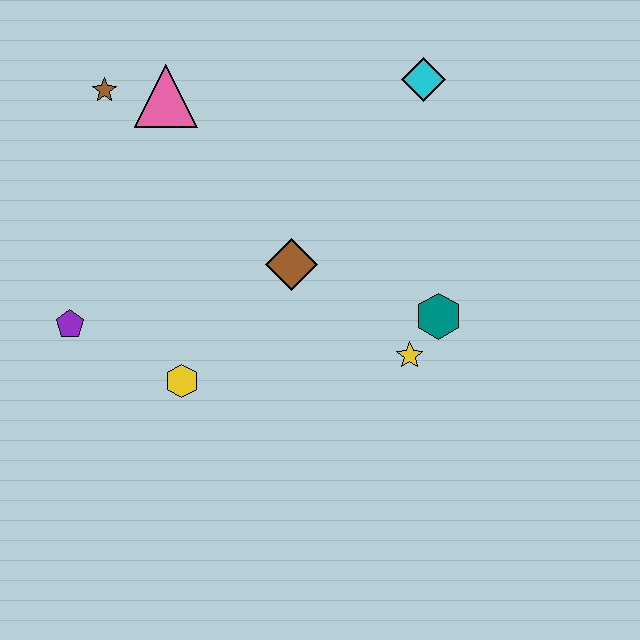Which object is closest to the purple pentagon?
The yellow hexagon is closest to the purple pentagon.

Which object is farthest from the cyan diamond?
The purple pentagon is farthest from the cyan diamond.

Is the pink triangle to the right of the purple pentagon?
Yes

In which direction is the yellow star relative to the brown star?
The yellow star is to the right of the brown star.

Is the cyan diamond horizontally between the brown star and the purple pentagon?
No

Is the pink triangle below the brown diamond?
No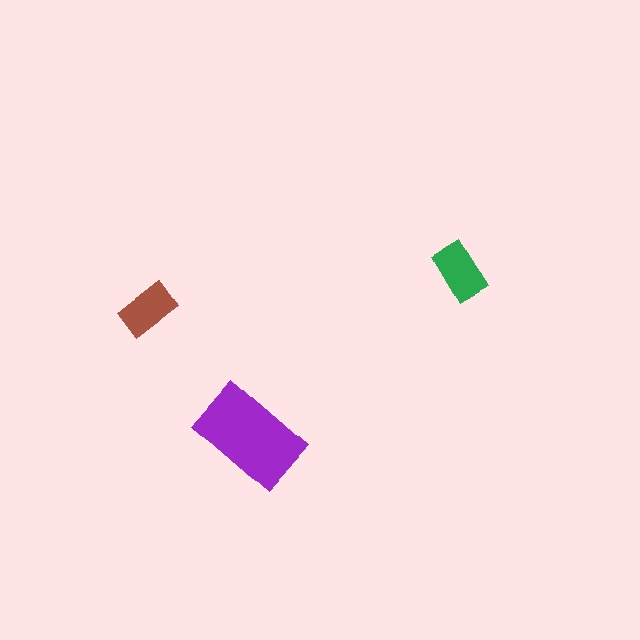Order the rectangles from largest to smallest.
the purple one, the green one, the brown one.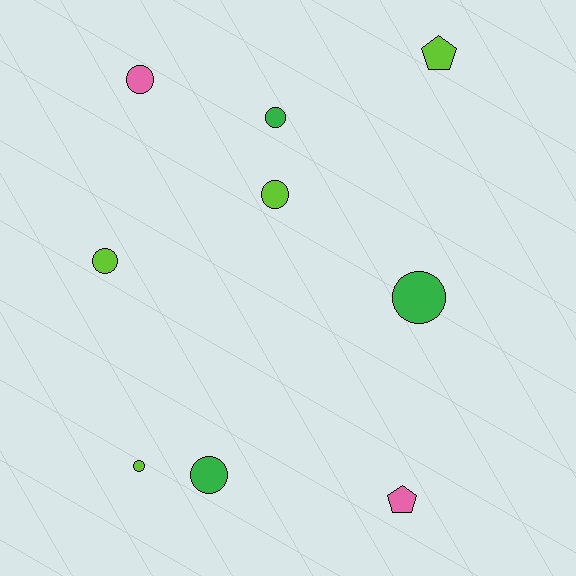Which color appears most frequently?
Lime, with 4 objects.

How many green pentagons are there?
There are no green pentagons.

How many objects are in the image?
There are 9 objects.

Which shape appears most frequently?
Circle, with 7 objects.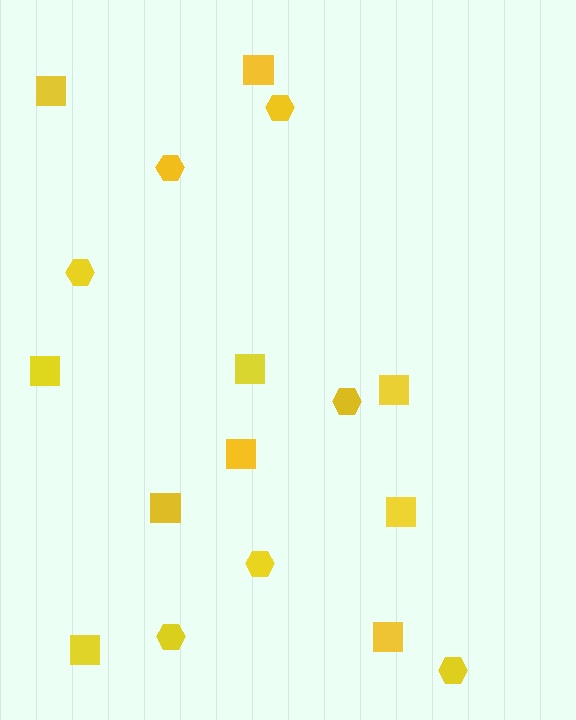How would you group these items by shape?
There are 2 groups: one group of squares (10) and one group of hexagons (7).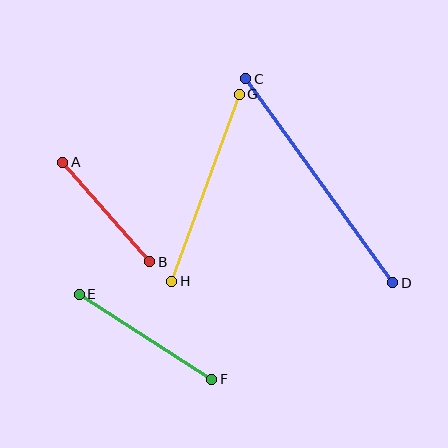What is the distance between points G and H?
The distance is approximately 199 pixels.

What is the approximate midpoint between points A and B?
The midpoint is at approximately (106, 212) pixels.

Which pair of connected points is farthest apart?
Points C and D are farthest apart.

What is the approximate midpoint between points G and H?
The midpoint is at approximately (206, 188) pixels.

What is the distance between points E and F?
The distance is approximately 158 pixels.